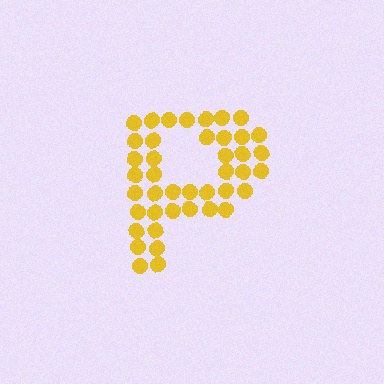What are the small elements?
The small elements are circles.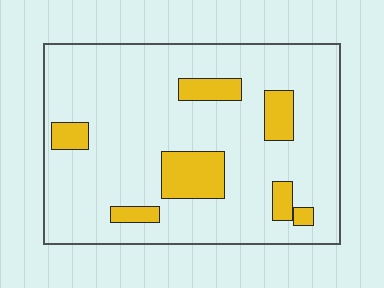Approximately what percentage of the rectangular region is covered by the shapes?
Approximately 15%.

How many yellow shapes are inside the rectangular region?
7.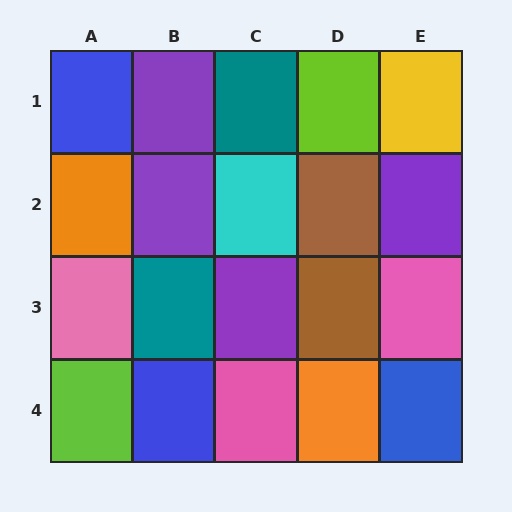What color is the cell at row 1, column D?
Lime.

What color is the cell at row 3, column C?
Purple.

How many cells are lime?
2 cells are lime.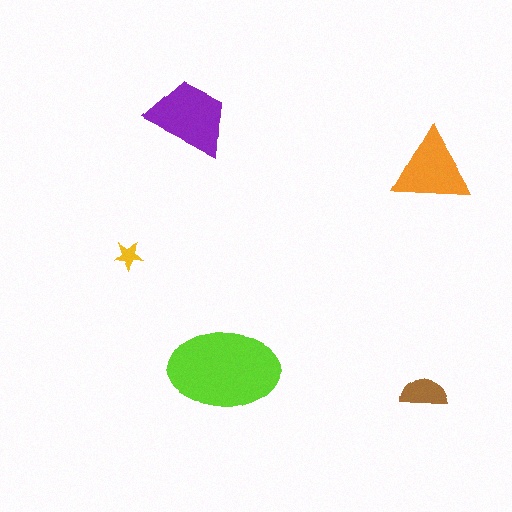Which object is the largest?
The lime ellipse.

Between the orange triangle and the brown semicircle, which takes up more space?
The orange triangle.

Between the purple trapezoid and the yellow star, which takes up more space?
The purple trapezoid.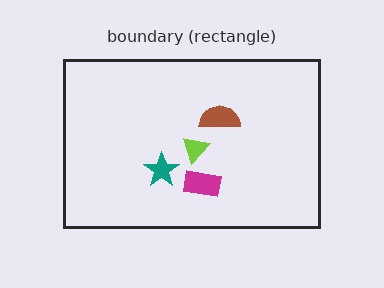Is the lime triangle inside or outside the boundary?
Inside.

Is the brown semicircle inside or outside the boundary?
Inside.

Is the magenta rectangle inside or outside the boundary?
Inside.